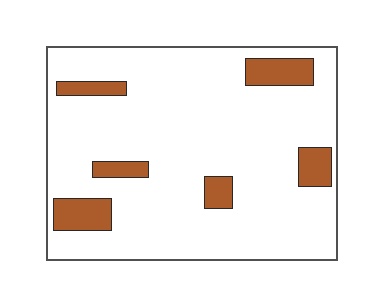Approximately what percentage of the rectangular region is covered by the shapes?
Approximately 15%.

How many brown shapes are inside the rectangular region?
6.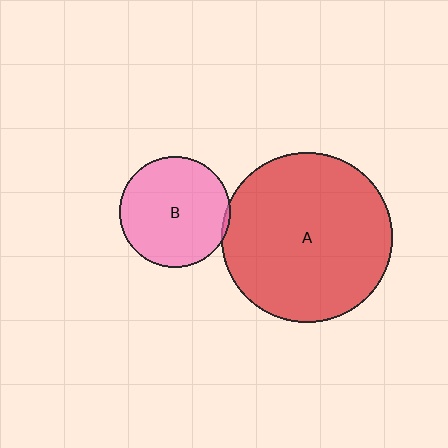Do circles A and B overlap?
Yes.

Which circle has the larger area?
Circle A (red).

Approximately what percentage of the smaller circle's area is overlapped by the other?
Approximately 5%.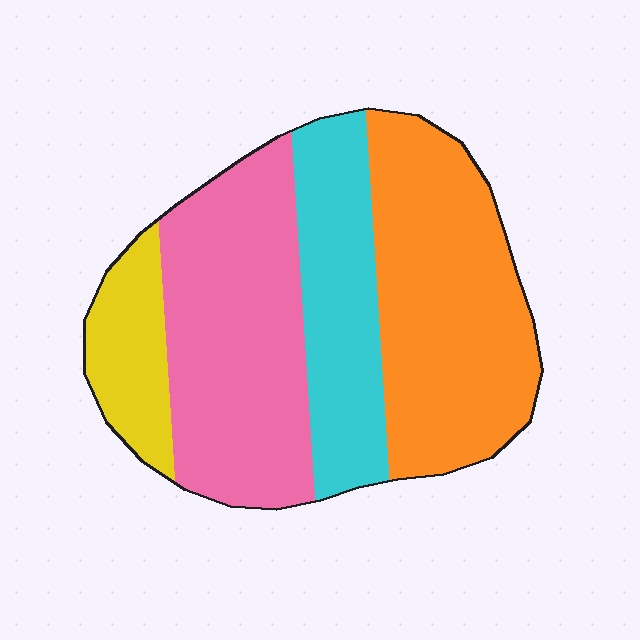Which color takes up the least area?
Yellow, at roughly 10%.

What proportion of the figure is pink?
Pink takes up between a third and a half of the figure.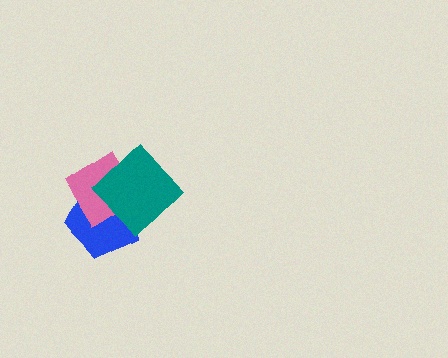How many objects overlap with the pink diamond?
2 objects overlap with the pink diamond.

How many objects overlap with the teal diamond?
2 objects overlap with the teal diamond.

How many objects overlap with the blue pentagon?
2 objects overlap with the blue pentagon.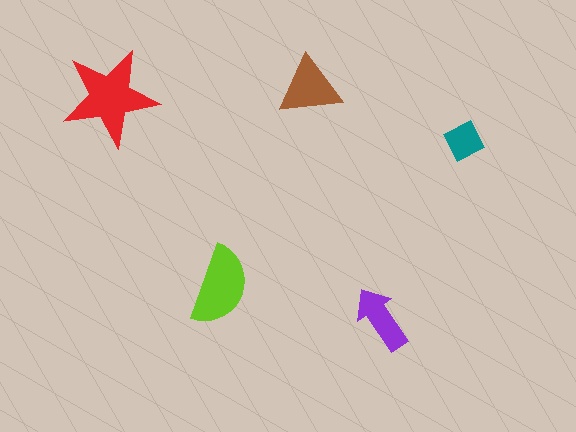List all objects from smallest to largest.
The teal square, the purple arrow, the brown triangle, the lime semicircle, the red star.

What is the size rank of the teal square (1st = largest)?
5th.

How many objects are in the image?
There are 5 objects in the image.